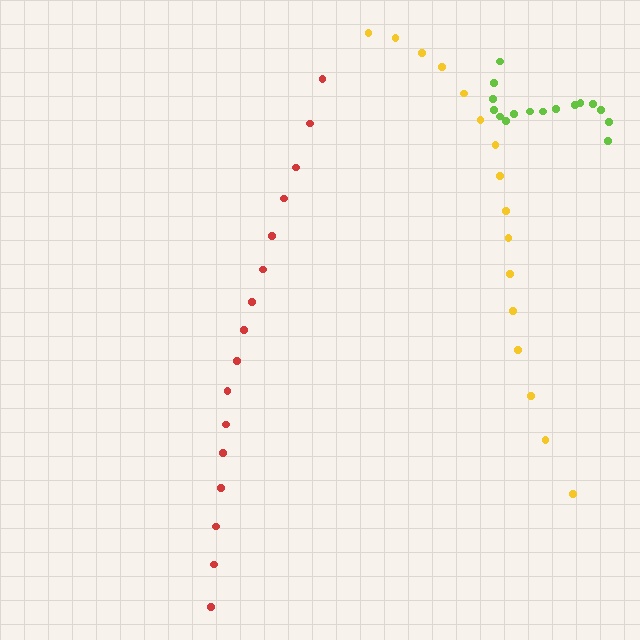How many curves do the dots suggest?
There are 3 distinct paths.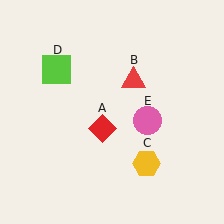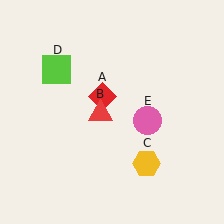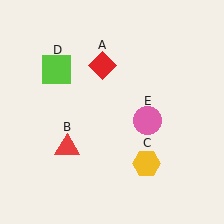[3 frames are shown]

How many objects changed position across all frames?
2 objects changed position: red diamond (object A), red triangle (object B).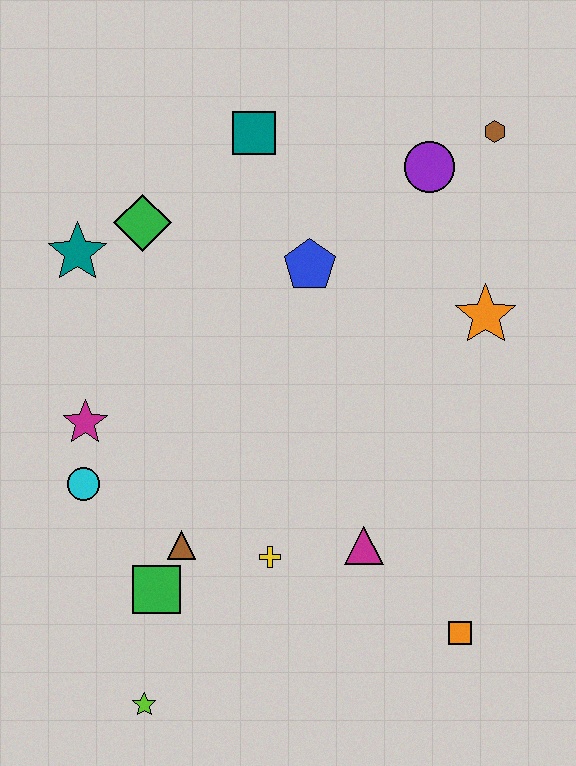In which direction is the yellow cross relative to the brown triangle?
The yellow cross is to the right of the brown triangle.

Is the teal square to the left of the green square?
No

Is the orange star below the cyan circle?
No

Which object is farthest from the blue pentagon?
The lime star is farthest from the blue pentagon.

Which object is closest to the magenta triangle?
The yellow cross is closest to the magenta triangle.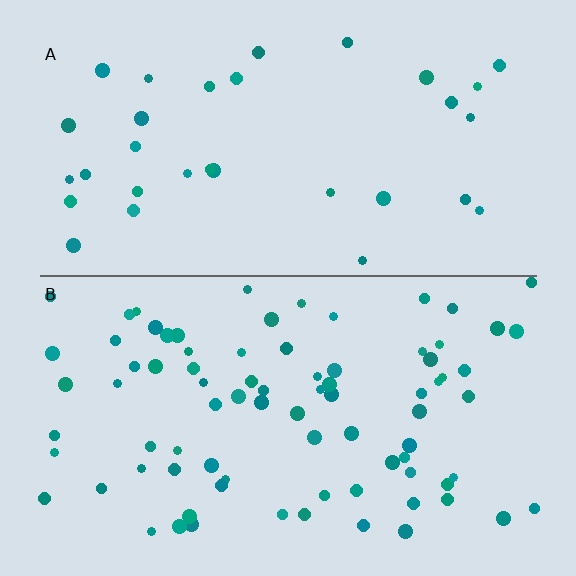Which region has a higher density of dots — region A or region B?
B (the bottom).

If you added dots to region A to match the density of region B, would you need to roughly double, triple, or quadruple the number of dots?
Approximately triple.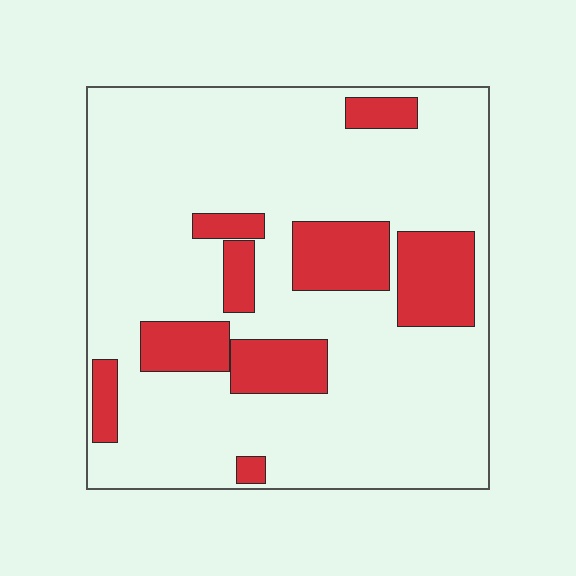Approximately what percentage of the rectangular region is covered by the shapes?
Approximately 20%.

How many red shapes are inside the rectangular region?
9.